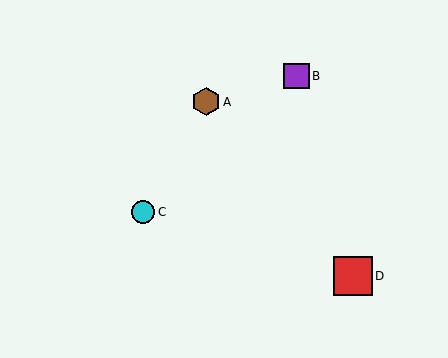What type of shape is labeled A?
Shape A is a brown hexagon.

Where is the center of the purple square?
The center of the purple square is at (297, 76).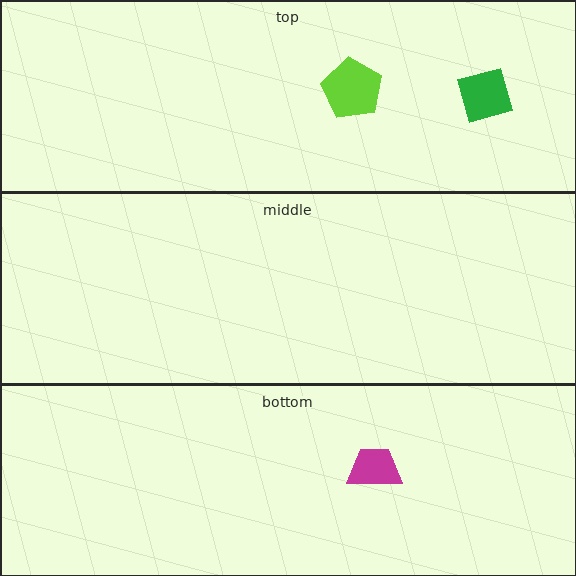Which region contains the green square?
The top region.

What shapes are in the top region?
The green square, the lime pentagon.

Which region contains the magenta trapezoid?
The bottom region.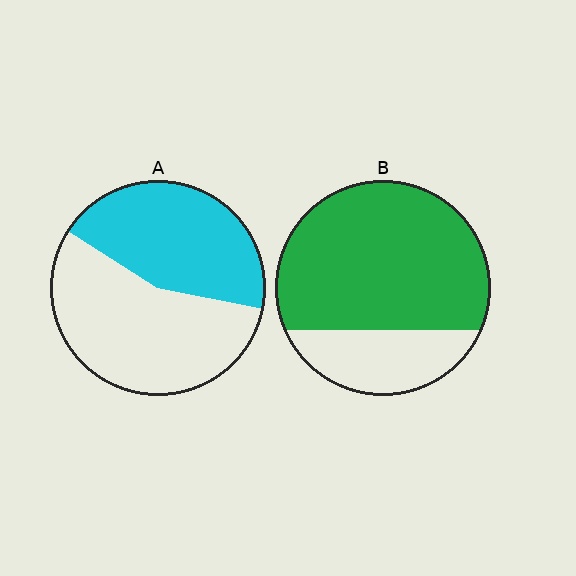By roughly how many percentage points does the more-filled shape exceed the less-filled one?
By roughly 30 percentage points (B over A).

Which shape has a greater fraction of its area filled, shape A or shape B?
Shape B.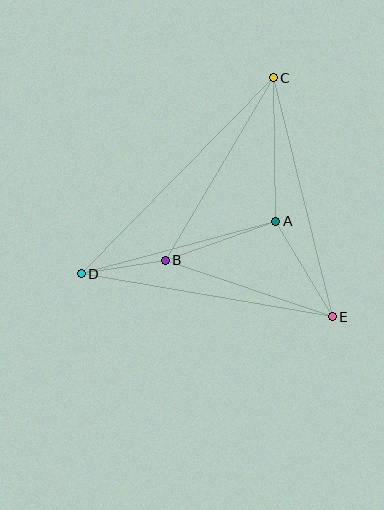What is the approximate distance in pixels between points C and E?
The distance between C and E is approximately 246 pixels.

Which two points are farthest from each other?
Points C and D are farthest from each other.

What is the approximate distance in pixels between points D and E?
The distance between D and E is approximately 255 pixels.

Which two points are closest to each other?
Points B and D are closest to each other.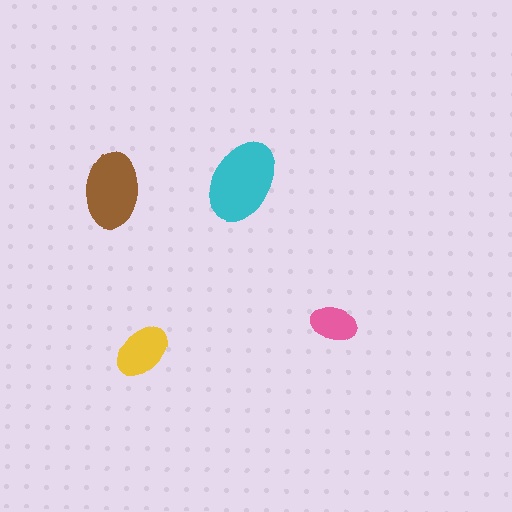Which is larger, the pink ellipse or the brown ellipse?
The brown one.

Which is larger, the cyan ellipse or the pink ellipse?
The cyan one.